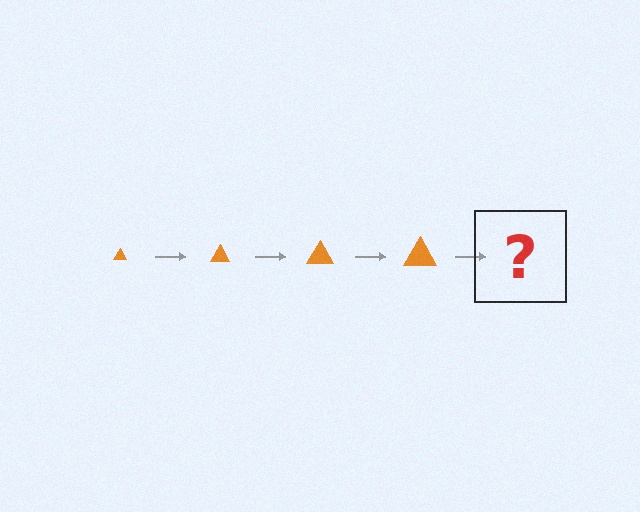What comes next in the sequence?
The next element should be an orange triangle, larger than the previous one.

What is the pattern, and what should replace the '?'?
The pattern is that the triangle gets progressively larger each step. The '?' should be an orange triangle, larger than the previous one.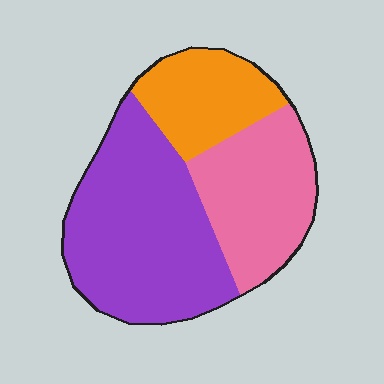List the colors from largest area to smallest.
From largest to smallest: purple, pink, orange.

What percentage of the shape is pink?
Pink takes up about one third (1/3) of the shape.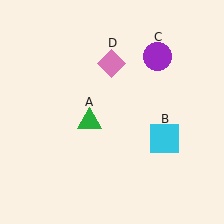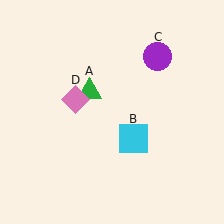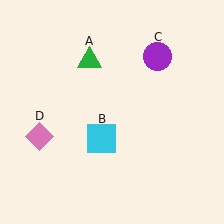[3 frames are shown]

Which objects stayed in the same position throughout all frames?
Purple circle (object C) remained stationary.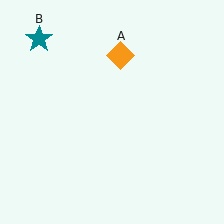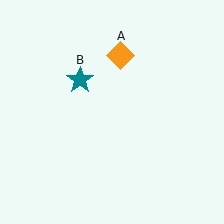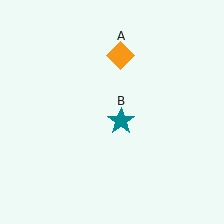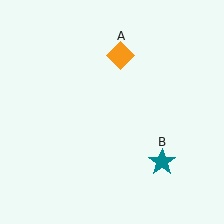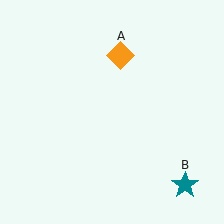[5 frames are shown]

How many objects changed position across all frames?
1 object changed position: teal star (object B).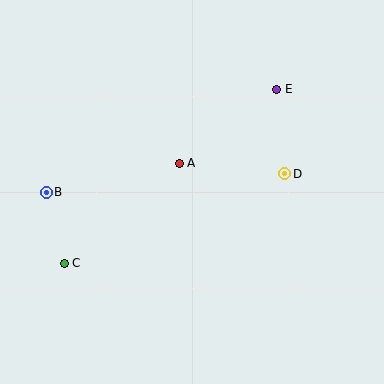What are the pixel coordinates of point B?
Point B is at (46, 192).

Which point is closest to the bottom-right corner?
Point D is closest to the bottom-right corner.